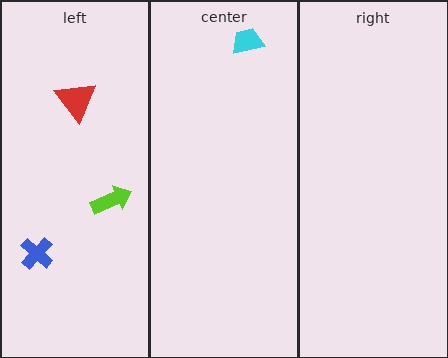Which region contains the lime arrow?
The left region.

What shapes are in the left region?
The red triangle, the lime arrow, the blue cross.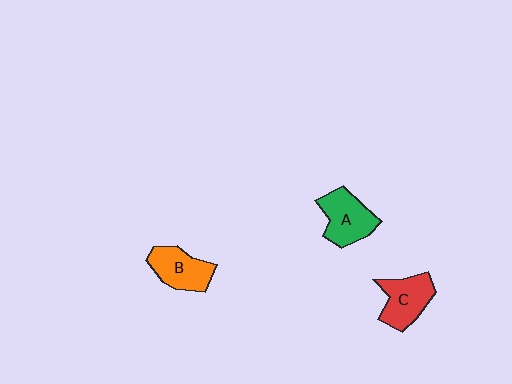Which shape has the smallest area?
Shape B (orange).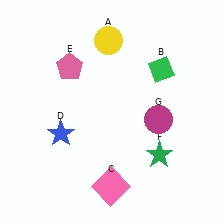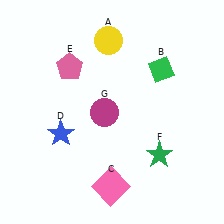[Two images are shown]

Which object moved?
The magenta circle (G) moved left.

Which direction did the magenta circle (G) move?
The magenta circle (G) moved left.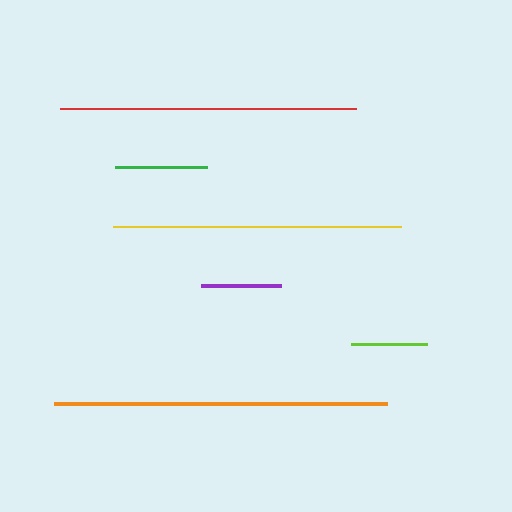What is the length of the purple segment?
The purple segment is approximately 79 pixels long.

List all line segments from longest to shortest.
From longest to shortest: orange, red, yellow, green, purple, lime.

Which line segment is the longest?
The orange line is the longest at approximately 334 pixels.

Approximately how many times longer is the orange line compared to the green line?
The orange line is approximately 3.6 times the length of the green line.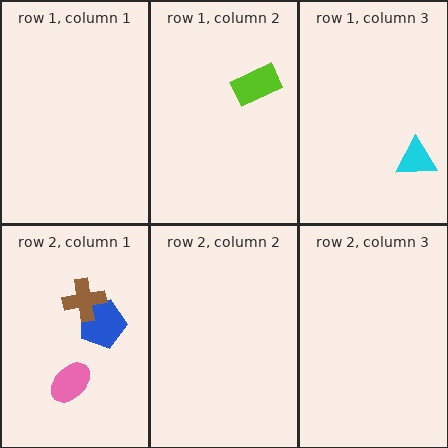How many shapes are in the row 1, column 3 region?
1.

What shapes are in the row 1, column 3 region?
The cyan triangle.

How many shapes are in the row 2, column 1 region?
3.